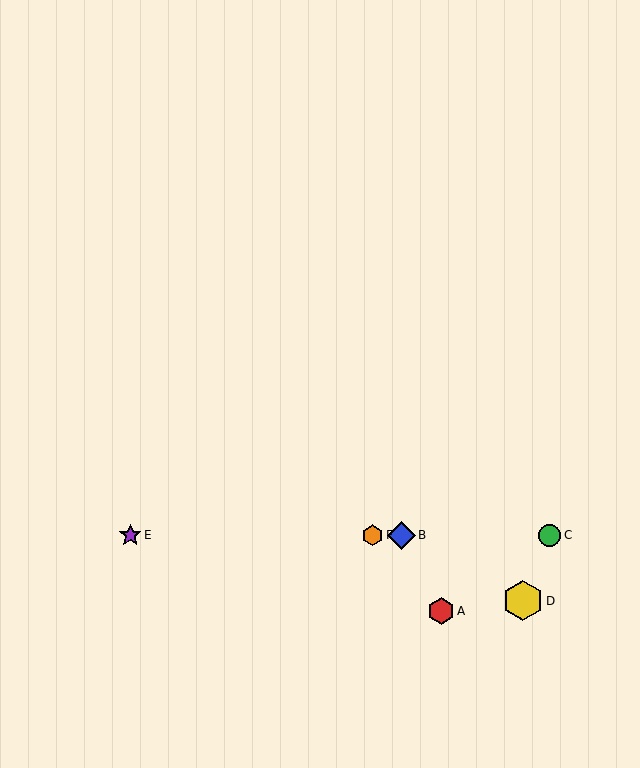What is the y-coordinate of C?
Object C is at y≈535.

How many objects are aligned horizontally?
4 objects (B, C, E, F) are aligned horizontally.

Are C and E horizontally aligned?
Yes, both are at y≈535.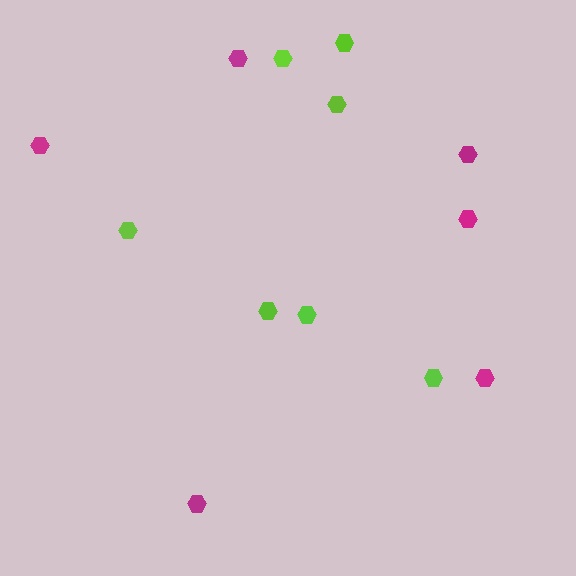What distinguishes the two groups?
There are 2 groups: one group of magenta hexagons (6) and one group of lime hexagons (7).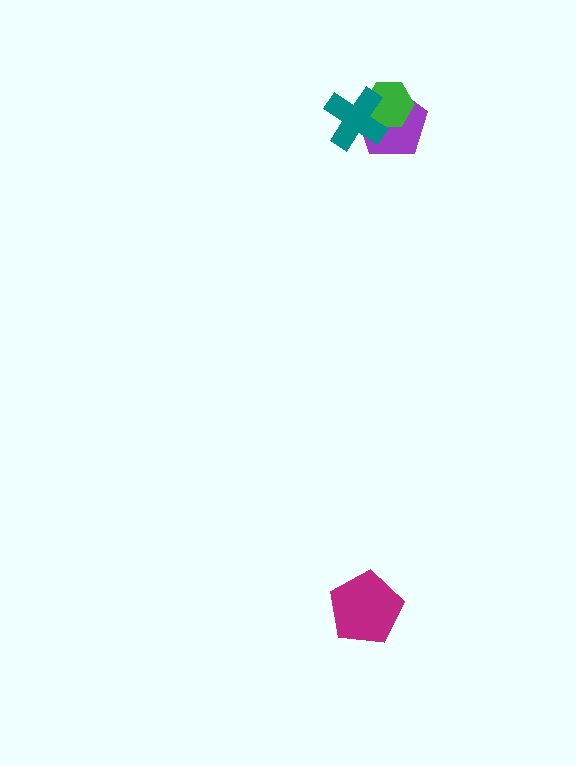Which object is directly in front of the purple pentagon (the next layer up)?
The green hexagon is directly in front of the purple pentagon.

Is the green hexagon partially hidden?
Yes, it is partially covered by another shape.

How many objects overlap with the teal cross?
2 objects overlap with the teal cross.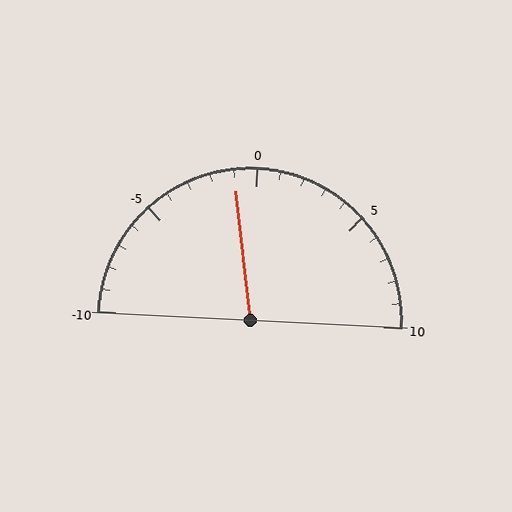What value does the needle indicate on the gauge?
The needle indicates approximately -1.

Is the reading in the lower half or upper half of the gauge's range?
The reading is in the lower half of the range (-10 to 10).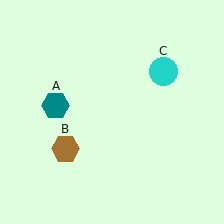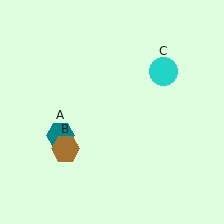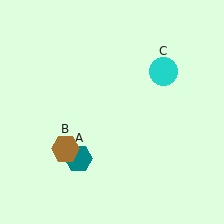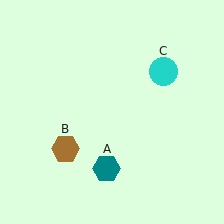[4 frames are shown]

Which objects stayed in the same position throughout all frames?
Brown hexagon (object B) and cyan circle (object C) remained stationary.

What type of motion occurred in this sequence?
The teal hexagon (object A) rotated counterclockwise around the center of the scene.